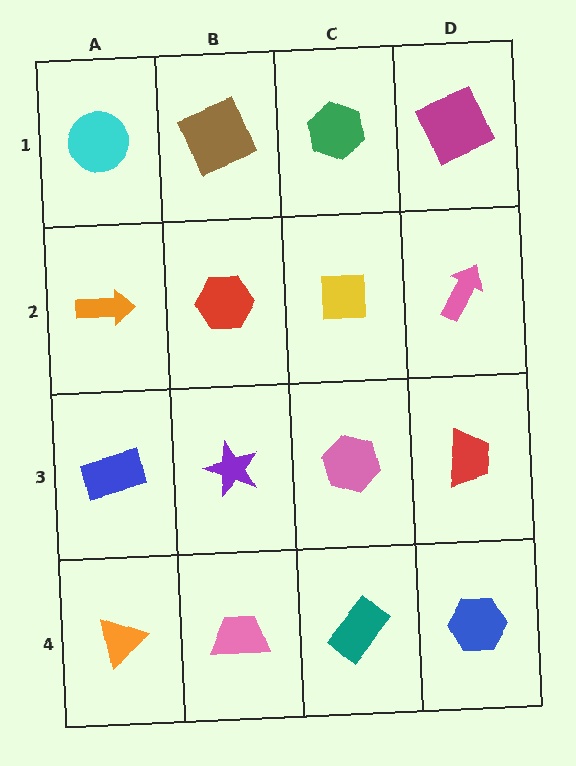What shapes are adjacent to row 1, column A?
An orange arrow (row 2, column A), a brown square (row 1, column B).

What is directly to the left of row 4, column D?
A teal rectangle.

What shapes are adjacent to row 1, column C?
A yellow square (row 2, column C), a brown square (row 1, column B), a magenta square (row 1, column D).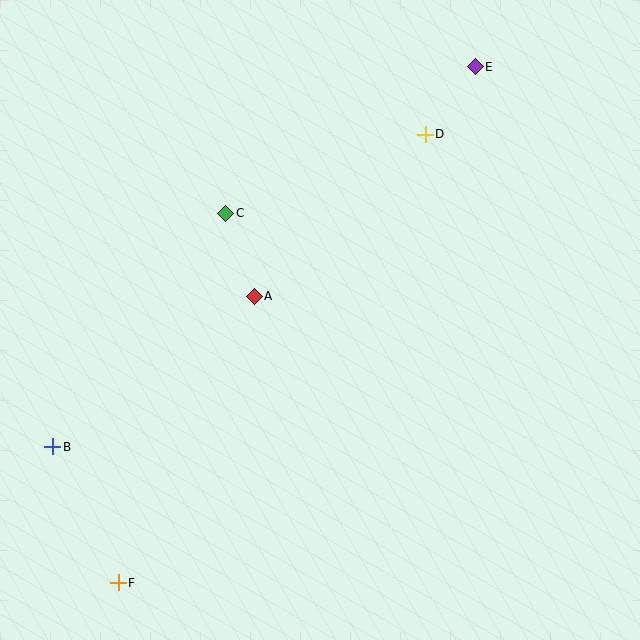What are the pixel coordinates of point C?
Point C is at (226, 213).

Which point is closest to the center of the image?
Point A at (254, 296) is closest to the center.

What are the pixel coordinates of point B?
Point B is at (53, 447).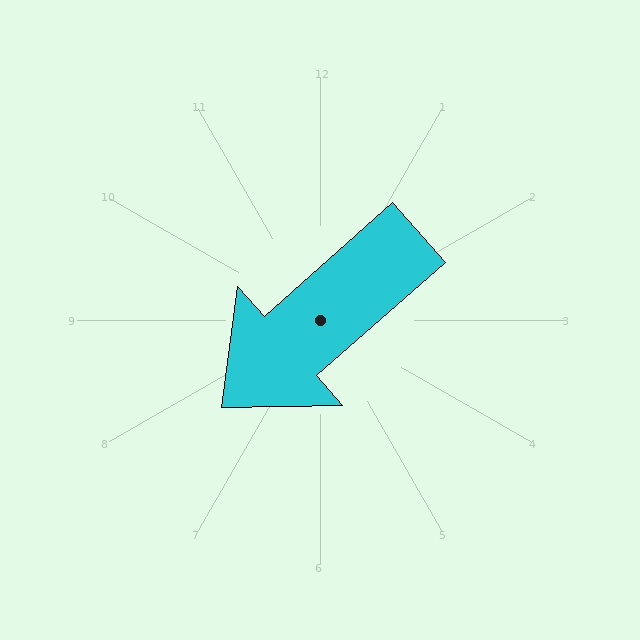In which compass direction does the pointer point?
Southwest.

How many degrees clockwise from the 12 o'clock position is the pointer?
Approximately 228 degrees.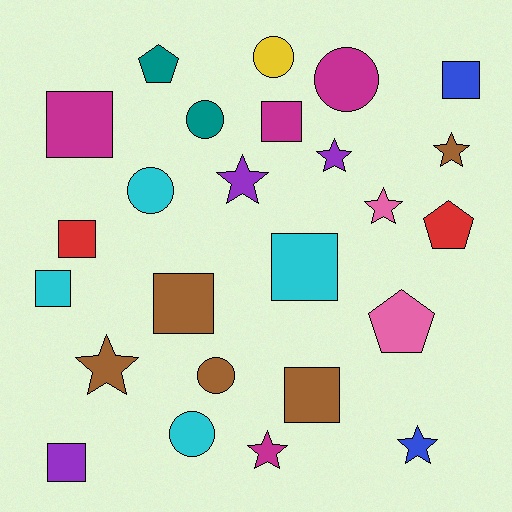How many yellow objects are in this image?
There is 1 yellow object.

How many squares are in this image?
There are 9 squares.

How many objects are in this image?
There are 25 objects.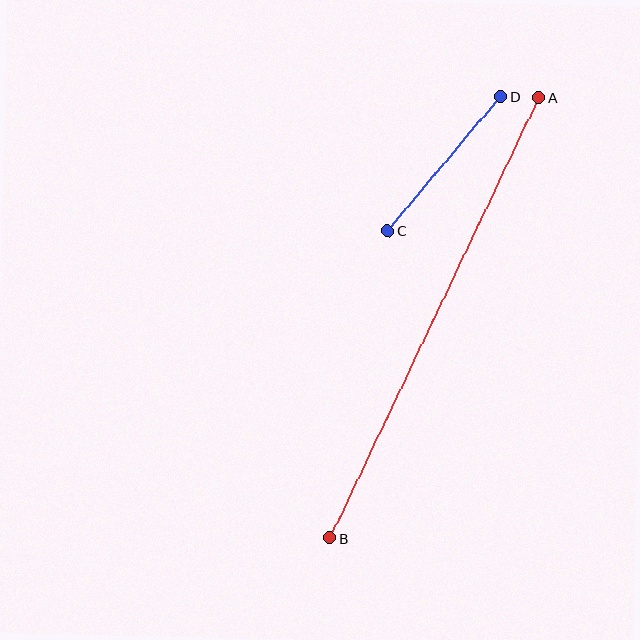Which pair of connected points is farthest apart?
Points A and B are farthest apart.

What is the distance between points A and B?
The distance is approximately 487 pixels.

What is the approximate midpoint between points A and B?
The midpoint is at approximately (434, 318) pixels.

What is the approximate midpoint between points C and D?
The midpoint is at approximately (444, 164) pixels.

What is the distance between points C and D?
The distance is approximately 175 pixels.